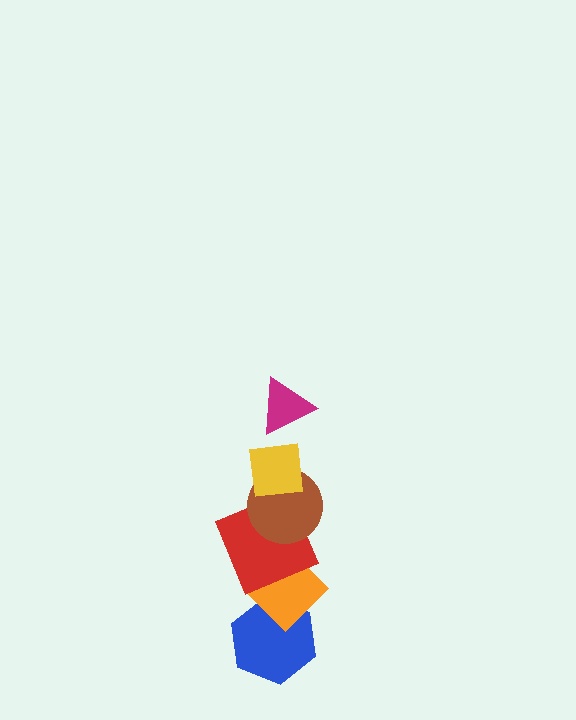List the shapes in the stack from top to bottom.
From top to bottom: the magenta triangle, the yellow square, the brown circle, the red square, the orange diamond, the blue hexagon.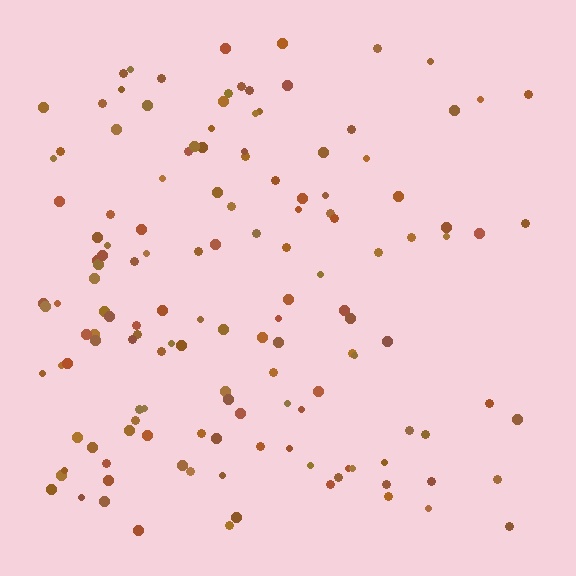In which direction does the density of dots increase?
From right to left, with the left side densest.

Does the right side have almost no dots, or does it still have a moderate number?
Still a moderate number, just noticeably fewer than the left.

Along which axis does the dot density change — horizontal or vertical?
Horizontal.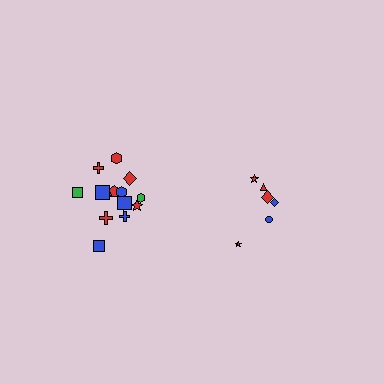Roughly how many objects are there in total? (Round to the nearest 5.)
Roughly 20 objects in total.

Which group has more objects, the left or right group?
The left group.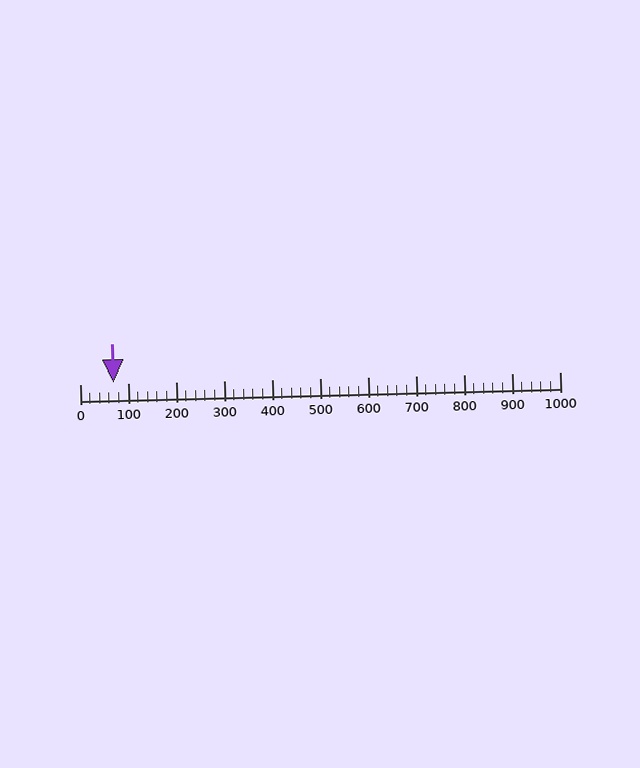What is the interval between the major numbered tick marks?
The major tick marks are spaced 100 units apart.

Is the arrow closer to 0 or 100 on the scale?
The arrow is closer to 100.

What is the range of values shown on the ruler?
The ruler shows values from 0 to 1000.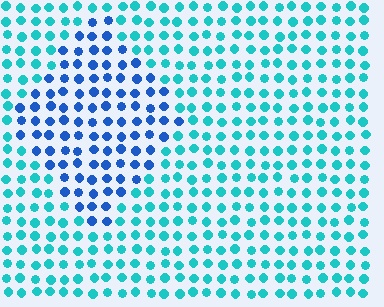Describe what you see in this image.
The image is filled with small cyan elements in a uniform arrangement. A diamond-shaped region is visible where the elements are tinted to a slightly different hue, forming a subtle color boundary.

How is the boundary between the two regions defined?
The boundary is defined purely by a slight shift in hue (about 40 degrees). Spacing, size, and orientation are identical on both sides.